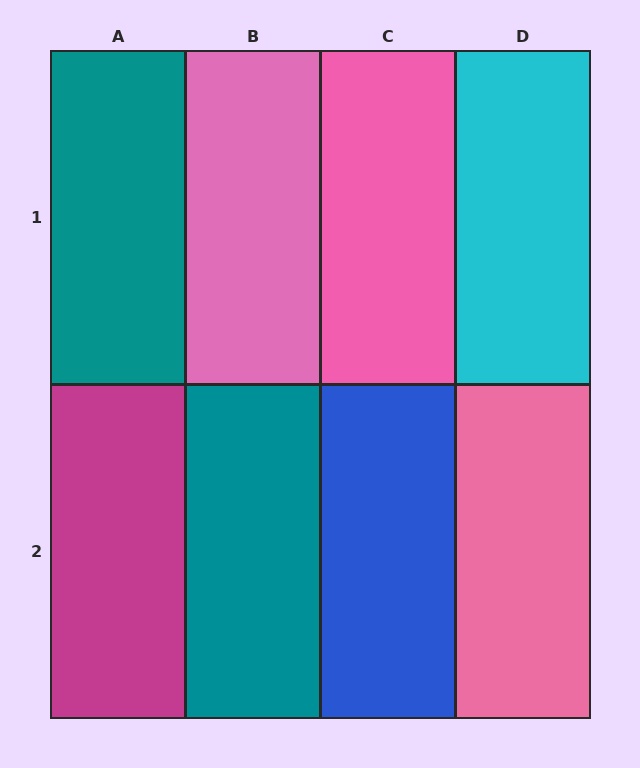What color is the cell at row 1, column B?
Pink.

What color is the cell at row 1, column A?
Teal.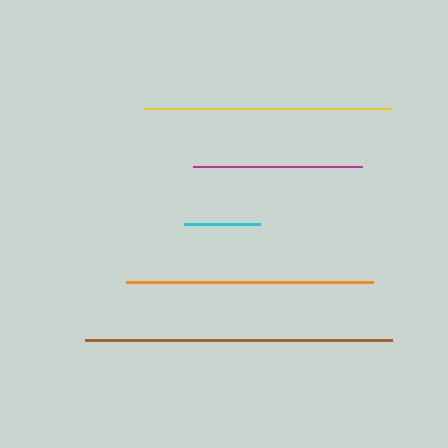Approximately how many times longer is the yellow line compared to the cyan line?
The yellow line is approximately 3.3 times the length of the cyan line.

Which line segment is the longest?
The brown line is the longest at approximately 308 pixels.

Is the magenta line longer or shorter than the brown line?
The brown line is longer than the magenta line.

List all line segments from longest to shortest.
From longest to shortest: brown, yellow, orange, magenta, cyan.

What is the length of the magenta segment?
The magenta segment is approximately 169 pixels long.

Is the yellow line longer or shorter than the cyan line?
The yellow line is longer than the cyan line.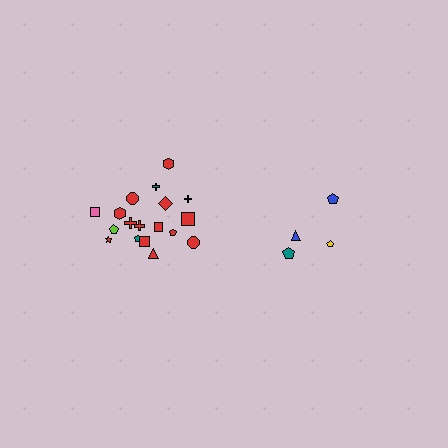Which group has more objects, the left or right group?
The left group.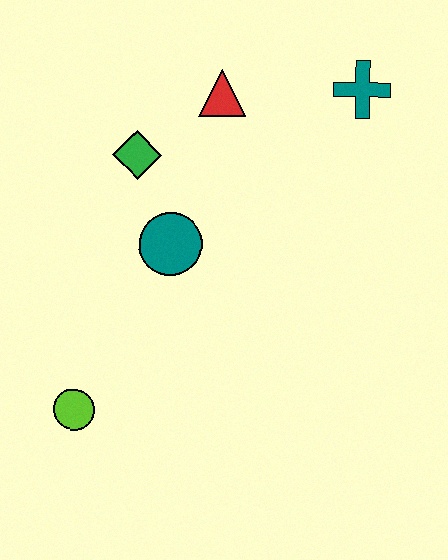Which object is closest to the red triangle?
The green diamond is closest to the red triangle.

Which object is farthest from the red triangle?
The lime circle is farthest from the red triangle.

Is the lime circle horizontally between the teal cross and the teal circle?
No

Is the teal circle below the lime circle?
No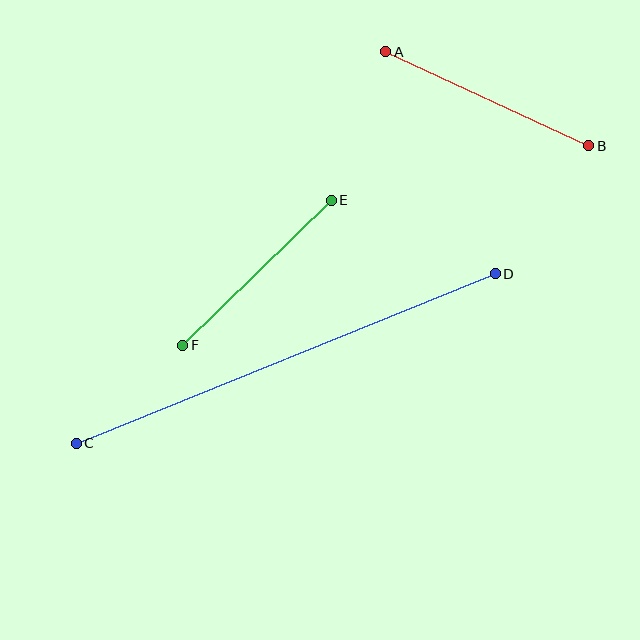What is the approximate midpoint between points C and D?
The midpoint is at approximately (286, 359) pixels.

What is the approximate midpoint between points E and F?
The midpoint is at approximately (257, 273) pixels.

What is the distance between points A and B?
The distance is approximately 224 pixels.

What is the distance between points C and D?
The distance is approximately 452 pixels.